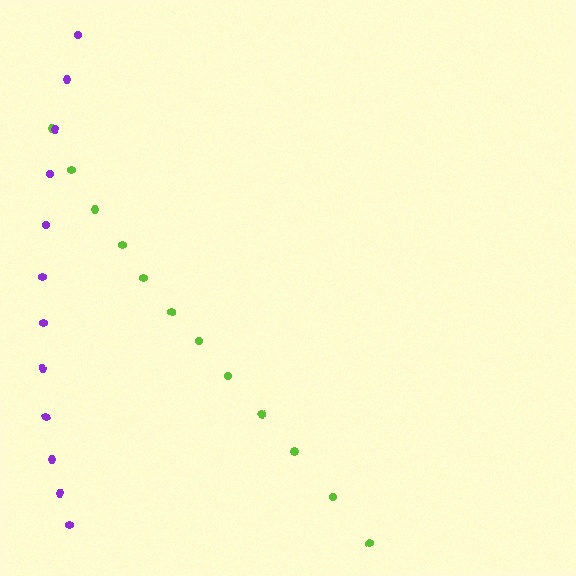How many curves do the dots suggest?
There are 2 distinct paths.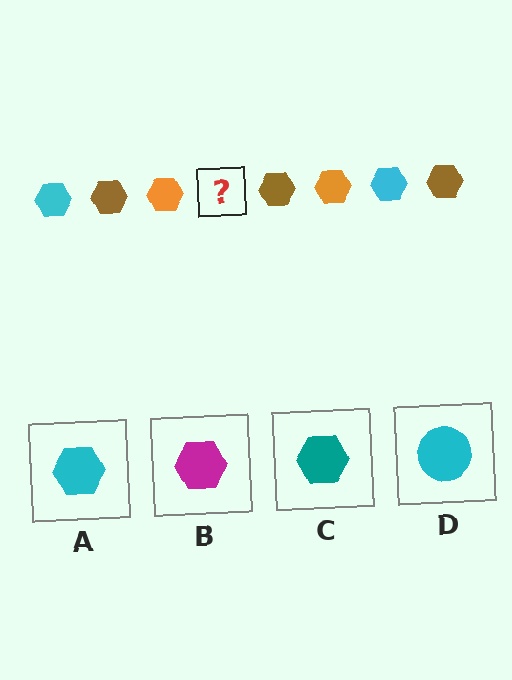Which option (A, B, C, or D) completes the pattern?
A.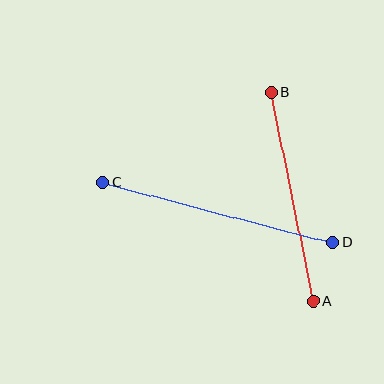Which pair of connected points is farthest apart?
Points C and D are farthest apart.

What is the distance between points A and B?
The distance is approximately 214 pixels.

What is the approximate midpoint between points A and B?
The midpoint is at approximately (292, 197) pixels.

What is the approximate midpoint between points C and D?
The midpoint is at approximately (218, 212) pixels.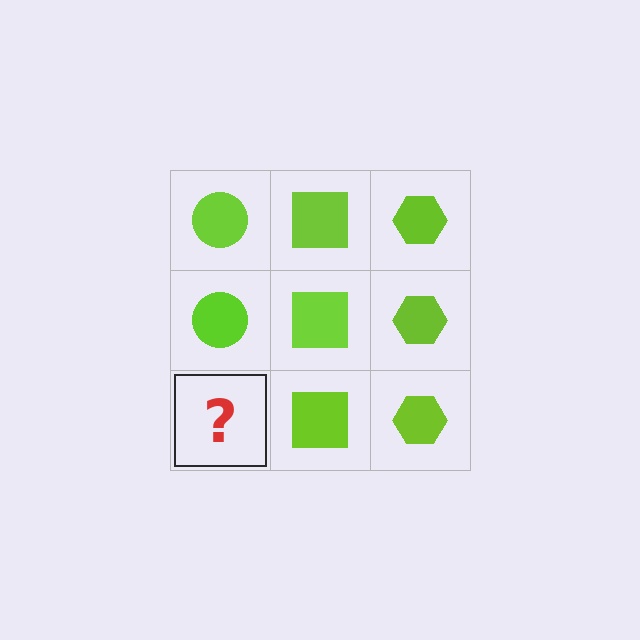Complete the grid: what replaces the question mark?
The question mark should be replaced with a lime circle.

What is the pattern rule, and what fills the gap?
The rule is that each column has a consistent shape. The gap should be filled with a lime circle.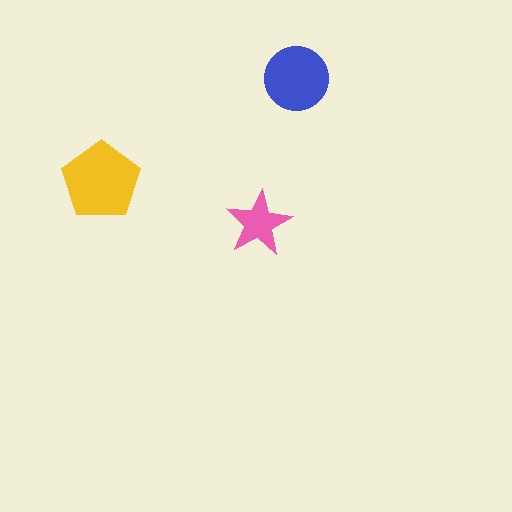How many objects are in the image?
There are 3 objects in the image.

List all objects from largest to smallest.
The yellow pentagon, the blue circle, the pink star.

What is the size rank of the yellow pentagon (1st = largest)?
1st.